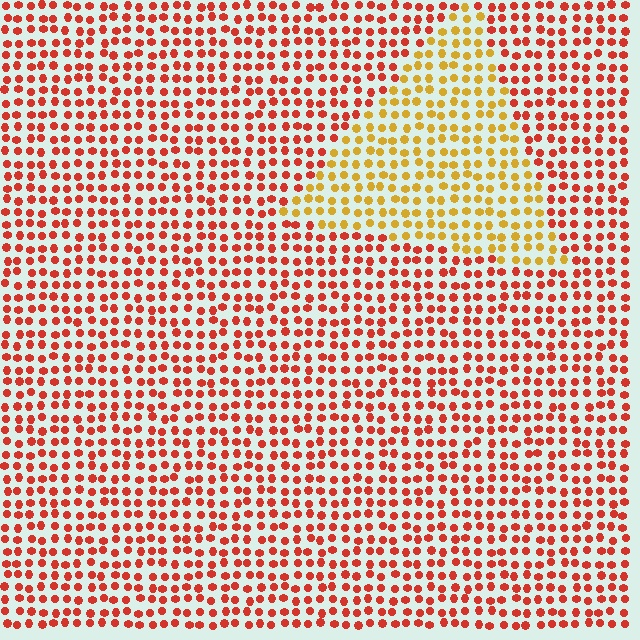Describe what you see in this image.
The image is filled with small red elements in a uniform arrangement. A triangle-shaped region is visible where the elements are tinted to a slightly different hue, forming a subtle color boundary.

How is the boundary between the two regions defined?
The boundary is defined purely by a slight shift in hue (about 41 degrees). Spacing, size, and orientation are identical on both sides.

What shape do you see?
I see a triangle.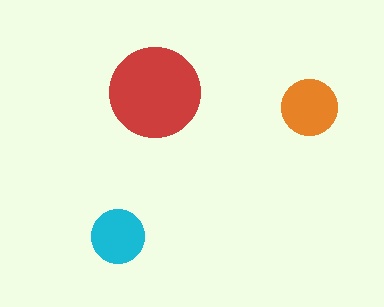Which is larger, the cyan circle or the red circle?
The red one.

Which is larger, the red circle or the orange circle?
The red one.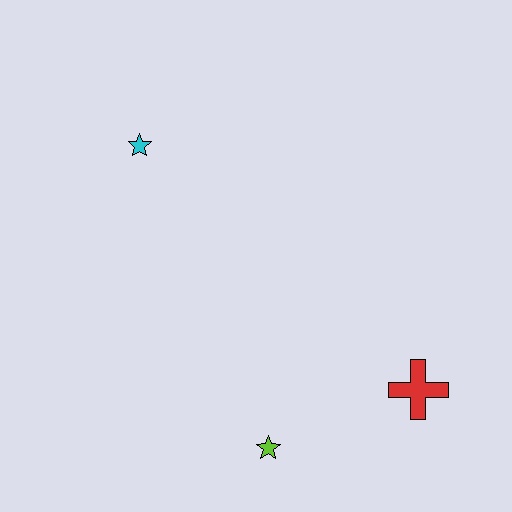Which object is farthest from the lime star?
The cyan star is farthest from the lime star.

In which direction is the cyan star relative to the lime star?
The cyan star is above the lime star.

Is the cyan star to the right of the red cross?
No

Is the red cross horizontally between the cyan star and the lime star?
No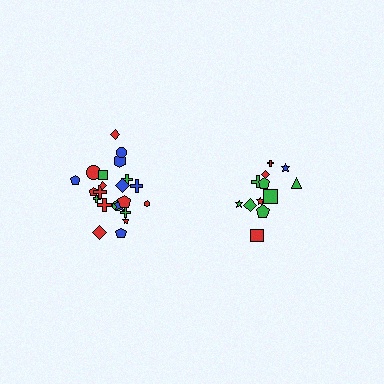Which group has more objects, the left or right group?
The left group.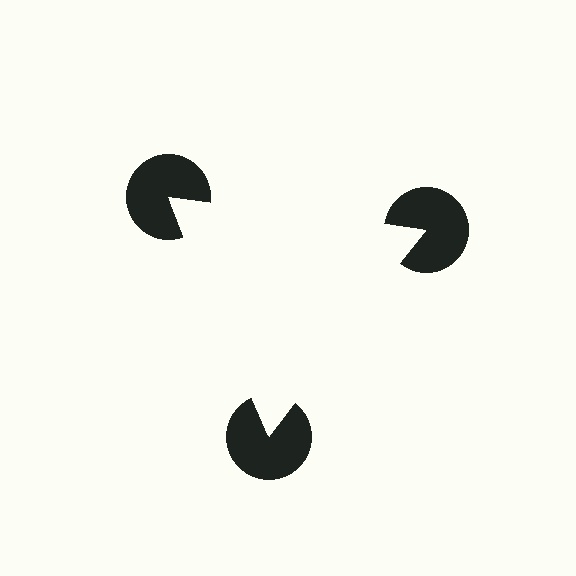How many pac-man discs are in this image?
There are 3 — one at each vertex of the illusory triangle.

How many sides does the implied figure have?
3 sides.